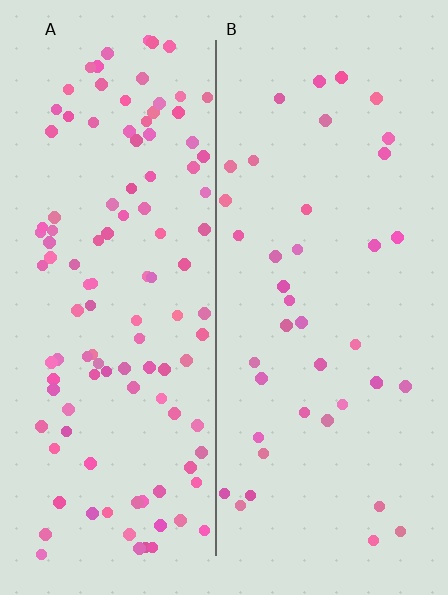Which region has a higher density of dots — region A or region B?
A (the left).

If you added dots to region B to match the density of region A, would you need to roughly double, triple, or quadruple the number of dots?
Approximately triple.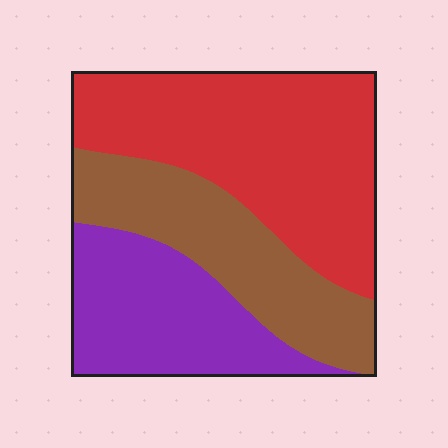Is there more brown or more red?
Red.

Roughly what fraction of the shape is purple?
Purple covers 27% of the shape.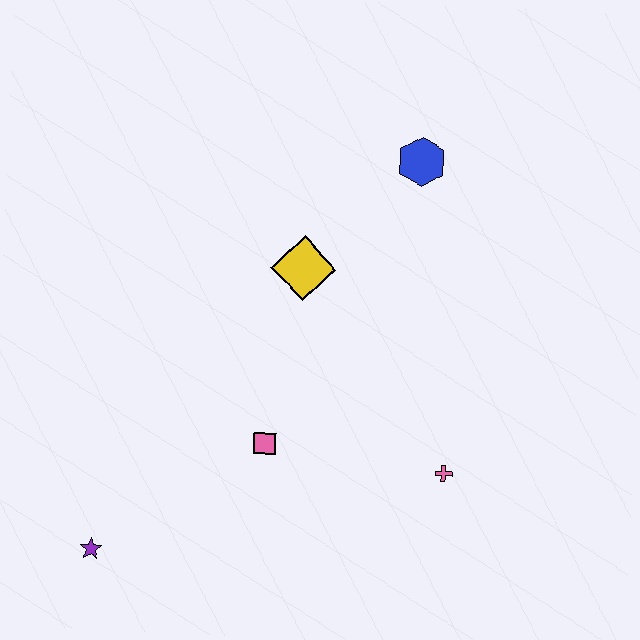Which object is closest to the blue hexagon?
The yellow diamond is closest to the blue hexagon.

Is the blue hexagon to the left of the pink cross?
Yes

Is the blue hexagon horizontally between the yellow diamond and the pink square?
No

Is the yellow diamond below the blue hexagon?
Yes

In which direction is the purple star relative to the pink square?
The purple star is to the left of the pink square.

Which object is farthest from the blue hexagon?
The purple star is farthest from the blue hexagon.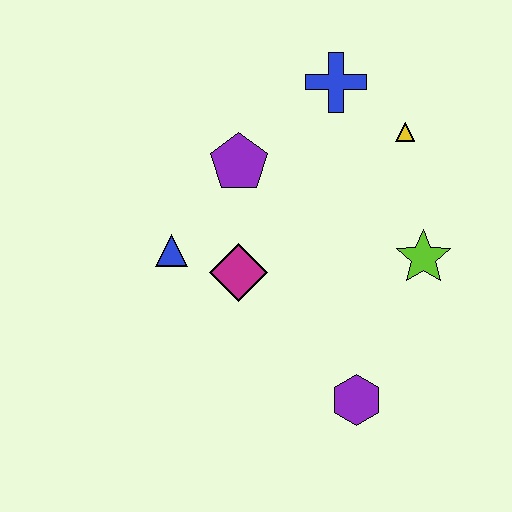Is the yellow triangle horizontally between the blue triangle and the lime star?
Yes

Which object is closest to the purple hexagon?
The lime star is closest to the purple hexagon.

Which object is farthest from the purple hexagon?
The blue cross is farthest from the purple hexagon.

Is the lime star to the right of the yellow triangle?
Yes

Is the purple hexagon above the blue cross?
No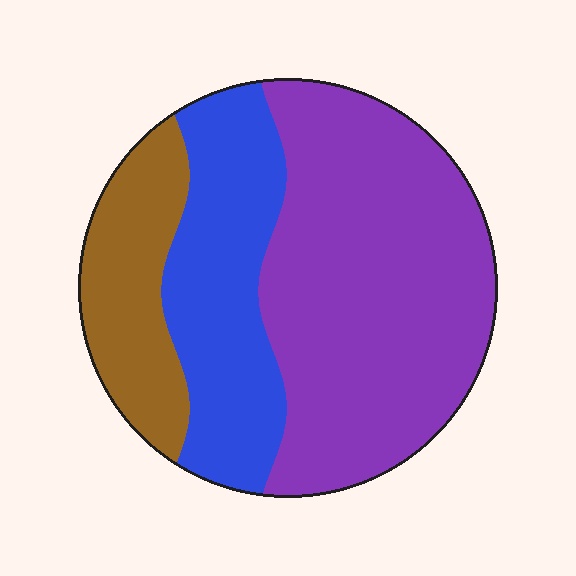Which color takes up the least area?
Brown, at roughly 20%.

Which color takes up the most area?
Purple, at roughly 55%.